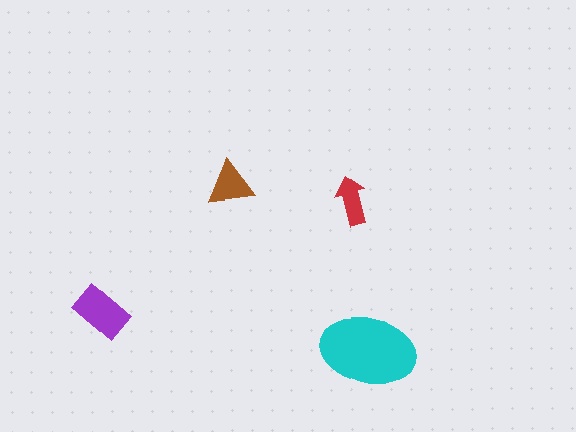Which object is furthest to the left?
The purple rectangle is leftmost.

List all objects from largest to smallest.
The cyan ellipse, the purple rectangle, the brown triangle, the red arrow.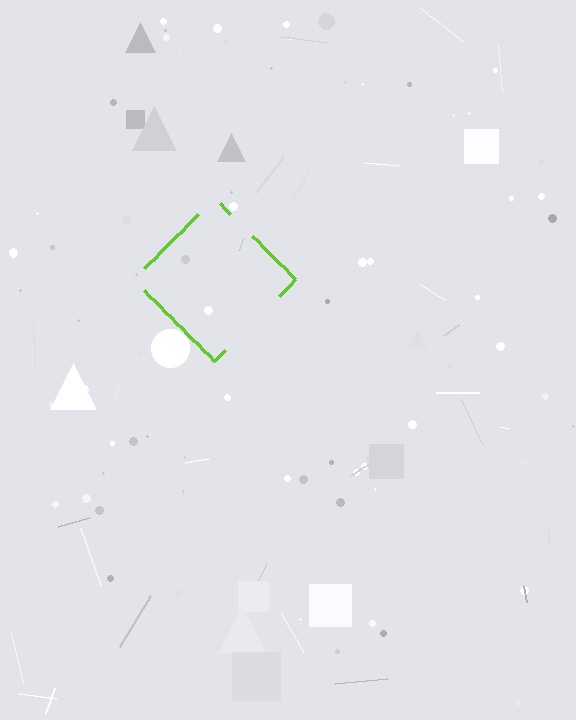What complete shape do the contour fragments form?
The contour fragments form a diamond.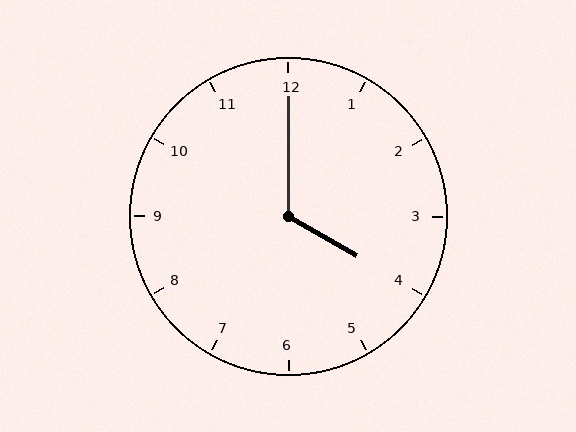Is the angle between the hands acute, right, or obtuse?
It is obtuse.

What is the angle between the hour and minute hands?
Approximately 120 degrees.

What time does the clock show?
4:00.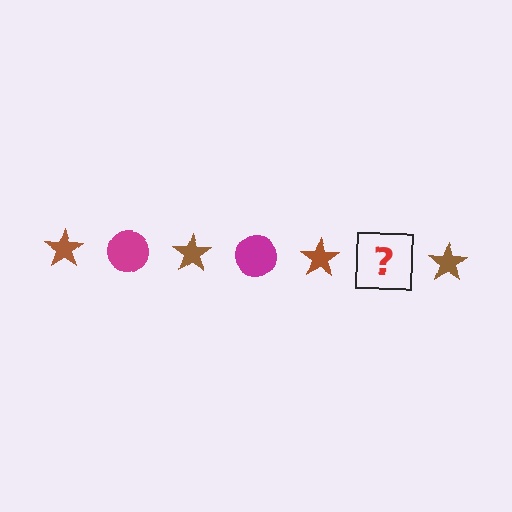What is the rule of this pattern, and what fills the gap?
The rule is that the pattern alternates between brown star and magenta circle. The gap should be filled with a magenta circle.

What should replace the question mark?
The question mark should be replaced with a magenta circle.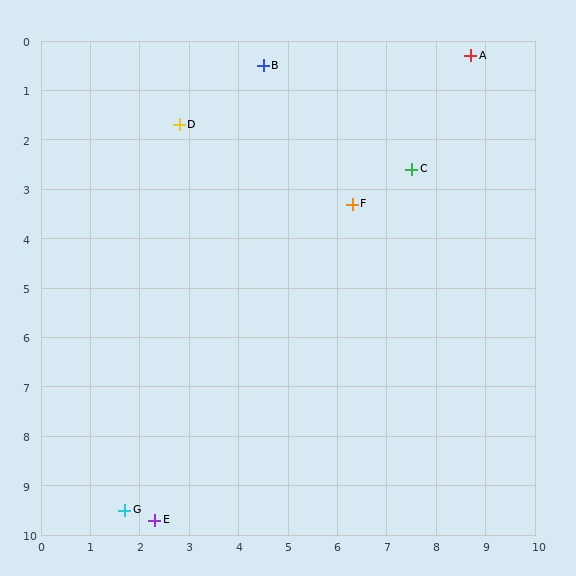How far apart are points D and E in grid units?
Points D and E are about 8.0 grid units apart.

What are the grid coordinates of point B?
Point B is at approximately (4.5, 0.5).